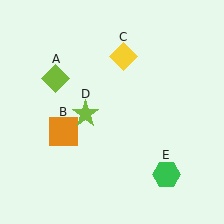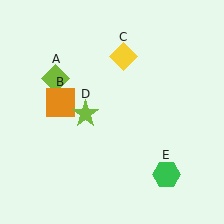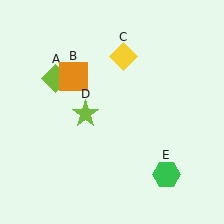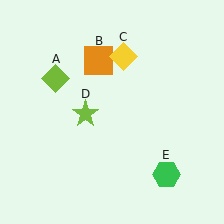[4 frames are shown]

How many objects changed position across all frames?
1 object changed position: orange square (object B).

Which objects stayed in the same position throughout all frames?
Lime diamond (object A) and yellow diamond (object C) and lime star (object D) and green hexagon (object E) remained stationary.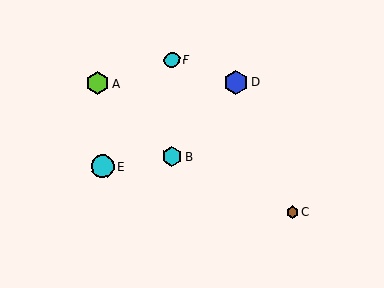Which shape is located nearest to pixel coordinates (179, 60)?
The cyan circle (labeled F) at (172, 60) is nearest to that location.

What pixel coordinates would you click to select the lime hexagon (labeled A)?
Click at (98, 83) to select the lime hexagon A.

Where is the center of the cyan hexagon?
The center of the cyan hexagon is at (172, 156).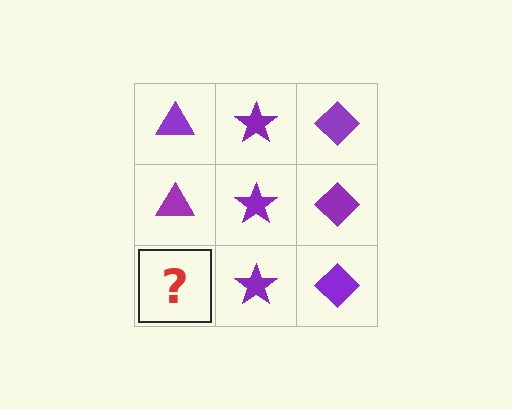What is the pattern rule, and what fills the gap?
The rule is that each column has a consistent shape. The gap should be filled with a purple triangle.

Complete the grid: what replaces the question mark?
The question mark should be replaced with a purple triangle.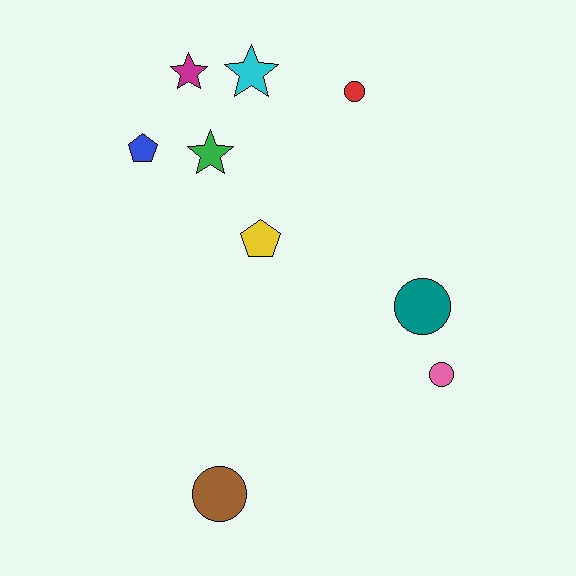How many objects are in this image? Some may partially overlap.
There are 9 objects.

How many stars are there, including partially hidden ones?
There are 3 stars.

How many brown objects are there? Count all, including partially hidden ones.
There is 1 brown object.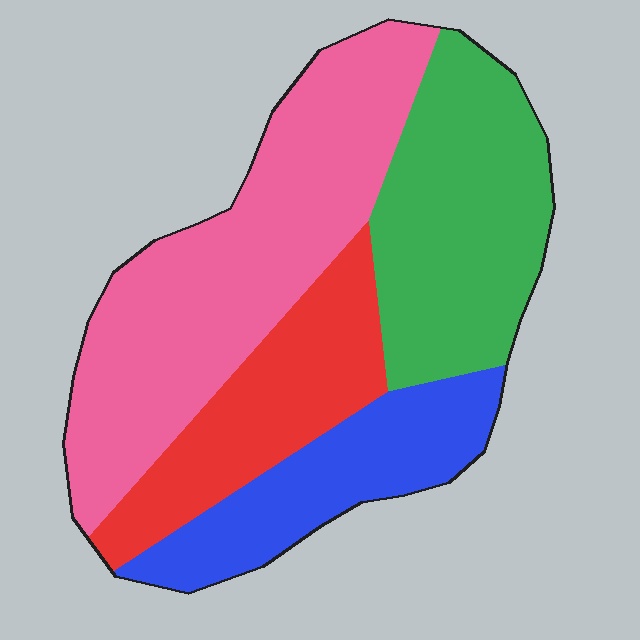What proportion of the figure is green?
Green takes up between a sixth and a third of the figure.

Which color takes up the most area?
Pink, at roughly 40%.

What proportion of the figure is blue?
Blue covers around 15% of the figure.